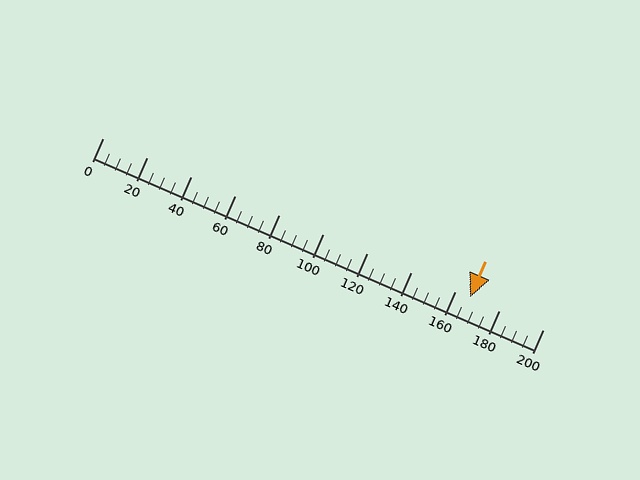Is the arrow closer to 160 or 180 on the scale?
The arrow is closer to 160.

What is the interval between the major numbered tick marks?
The major tick marks are spaced 20 units apart.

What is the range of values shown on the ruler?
The ruler shows values from 0 to 200.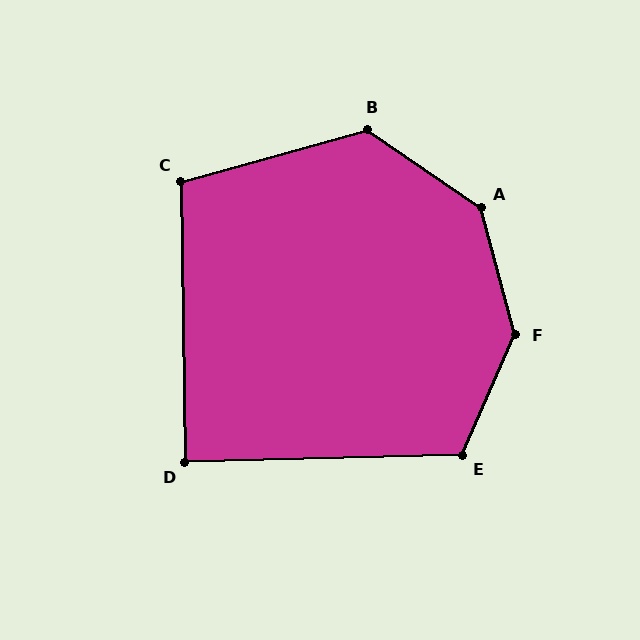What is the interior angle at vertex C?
Approximately 105 degrees (obtuse).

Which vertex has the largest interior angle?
F, at approximately 141 degrees.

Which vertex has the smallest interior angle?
D, at approximately 89 degrees.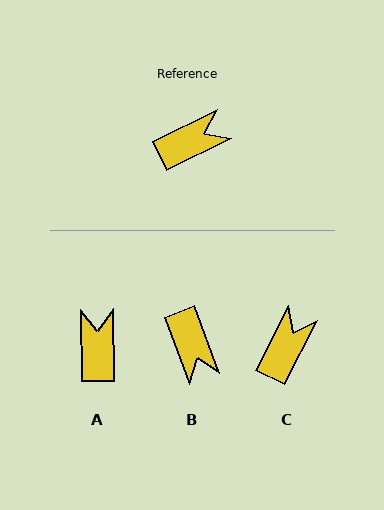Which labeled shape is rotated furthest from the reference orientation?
B, about 96 degrees away.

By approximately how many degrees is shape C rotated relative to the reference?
Approximately 37 degrees counter-clockwise.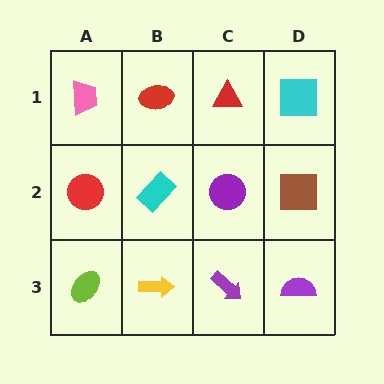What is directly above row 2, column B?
A red ellipse.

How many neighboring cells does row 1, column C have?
3.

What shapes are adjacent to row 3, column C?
A purple circle (row 2, column C), a yellow arrow (row 3, column B), a purple semicircle (row 3, column D).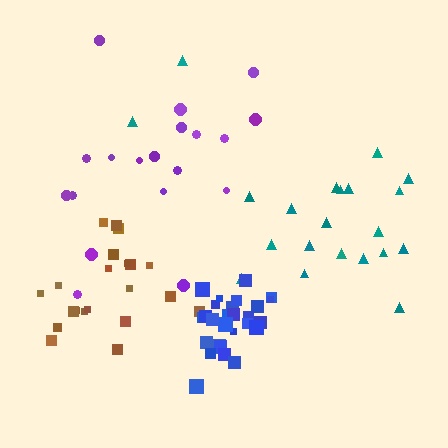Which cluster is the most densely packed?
Blue.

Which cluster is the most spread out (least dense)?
Teal.